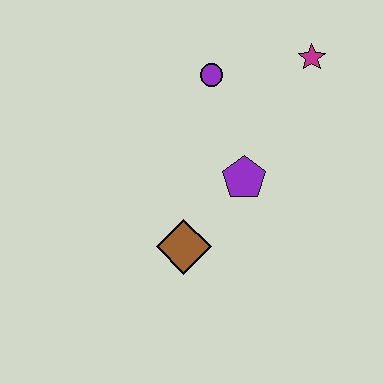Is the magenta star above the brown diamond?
Yes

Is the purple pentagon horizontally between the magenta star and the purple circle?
Yes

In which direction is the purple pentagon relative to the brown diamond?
The purple pentagon is above the brown diamond.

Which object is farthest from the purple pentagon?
The magenta star is farthest from the purple pentagon.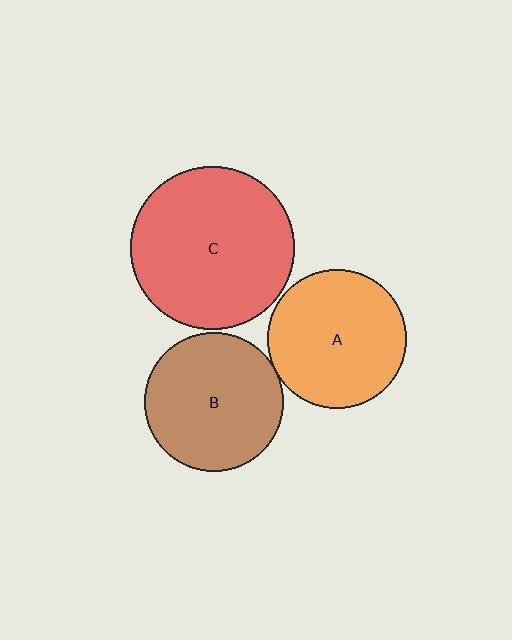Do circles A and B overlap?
Yes.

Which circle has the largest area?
Circle C (red).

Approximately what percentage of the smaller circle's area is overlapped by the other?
Approximately 5%.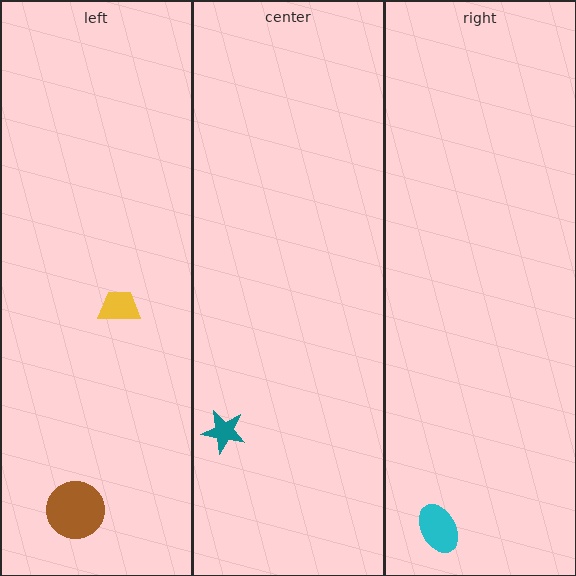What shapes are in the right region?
The cyan ellipse.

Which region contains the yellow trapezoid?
The left region.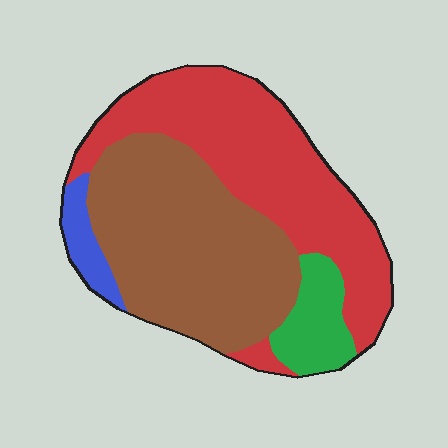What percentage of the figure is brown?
Brown takes up between a third and a half of the figure.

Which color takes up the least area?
Blue, at roughly 5%.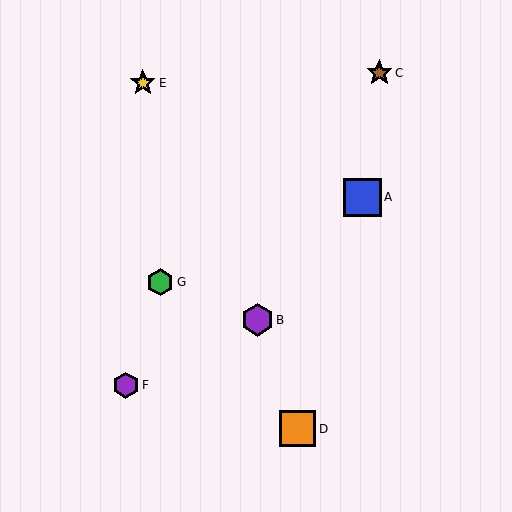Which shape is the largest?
The blue square (labeled A) is the largest.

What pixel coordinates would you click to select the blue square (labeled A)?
Click at (362, 197) to select the blue square A.